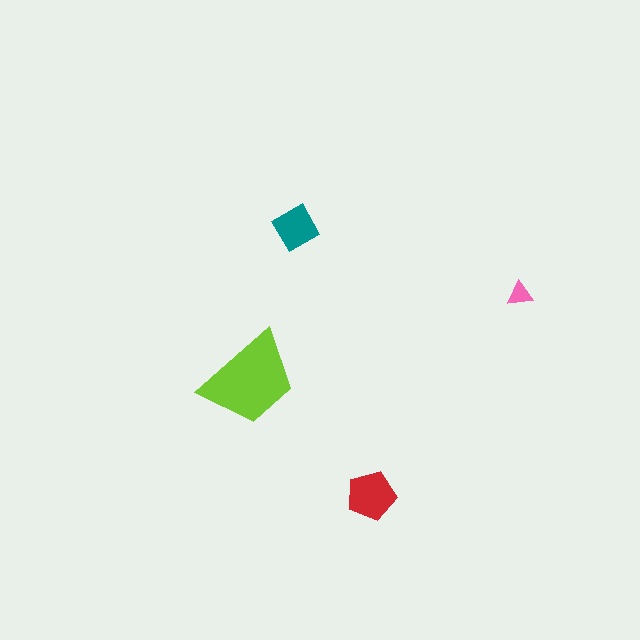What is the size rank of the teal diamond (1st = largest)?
3rd.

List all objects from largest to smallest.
The lime trapezoid, the red pentagon, the teal diamond, the pink triangle.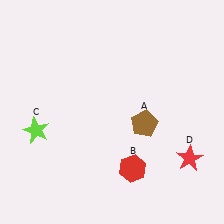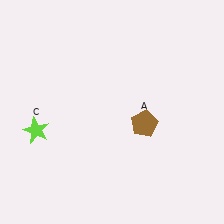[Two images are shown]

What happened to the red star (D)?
The red star (D) was removed in Image 2. It was in the bottom-right area of Image 1.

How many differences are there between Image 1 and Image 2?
There are 2 differences between the two images.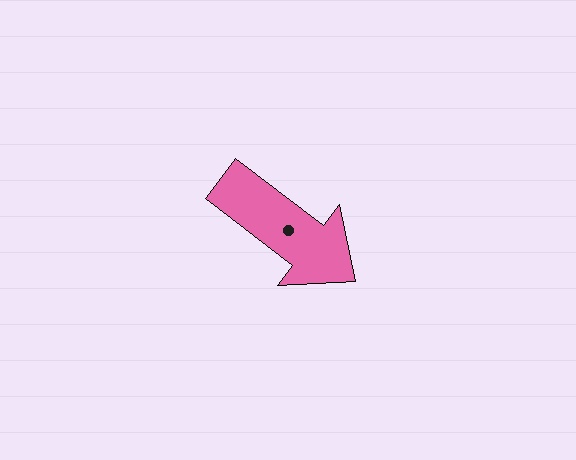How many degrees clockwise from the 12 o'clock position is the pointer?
Approximately 127 degrees.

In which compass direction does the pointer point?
Southeast.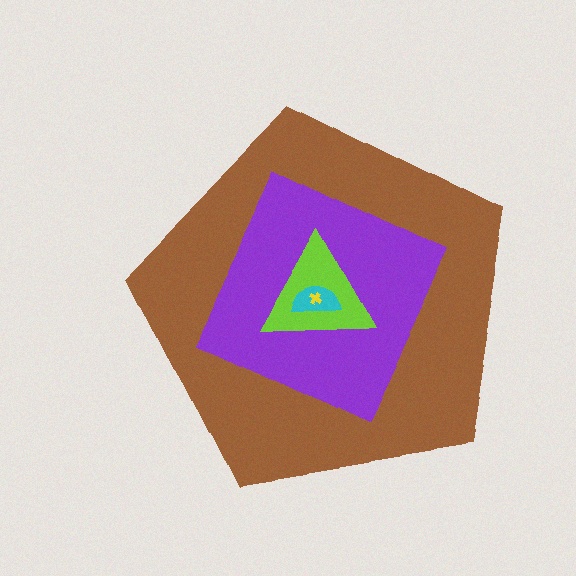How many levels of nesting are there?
5.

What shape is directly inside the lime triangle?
The cyan semicircle.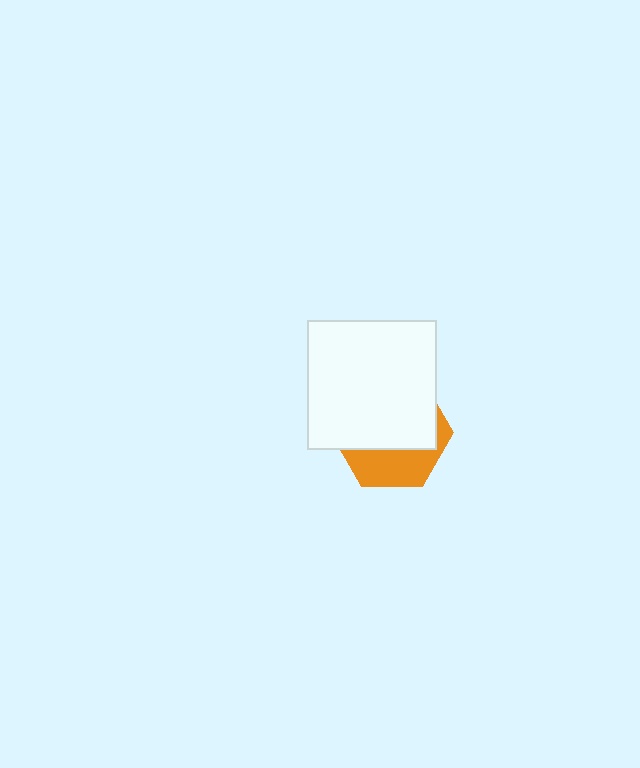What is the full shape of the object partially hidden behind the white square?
The partially hidden object is an orange hexagon.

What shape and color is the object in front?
The object in front is a white square.